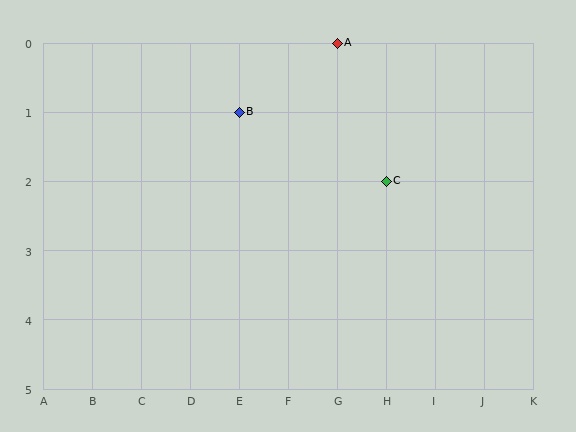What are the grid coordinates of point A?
Point A is at grid coordinates (G, 0).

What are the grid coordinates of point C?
Point C is at grid coordinates (H, 2).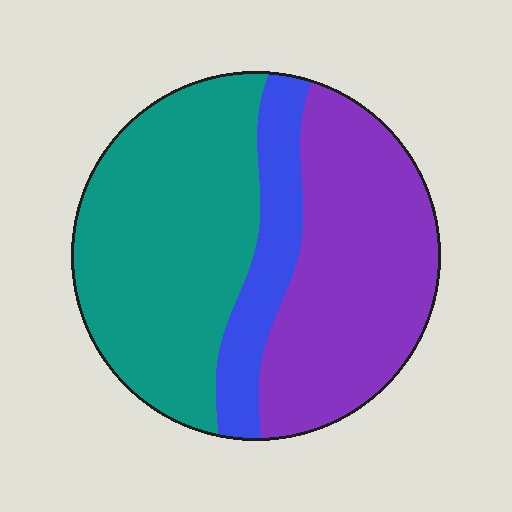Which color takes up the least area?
Blue, at roughly 15%.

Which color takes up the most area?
Teal, at roughly 45%.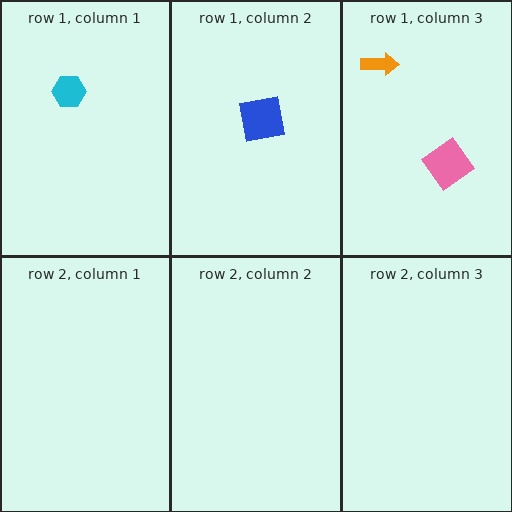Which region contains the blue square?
The row 1, column 2 region.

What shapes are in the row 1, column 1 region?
The cyan hexagon.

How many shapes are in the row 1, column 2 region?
1.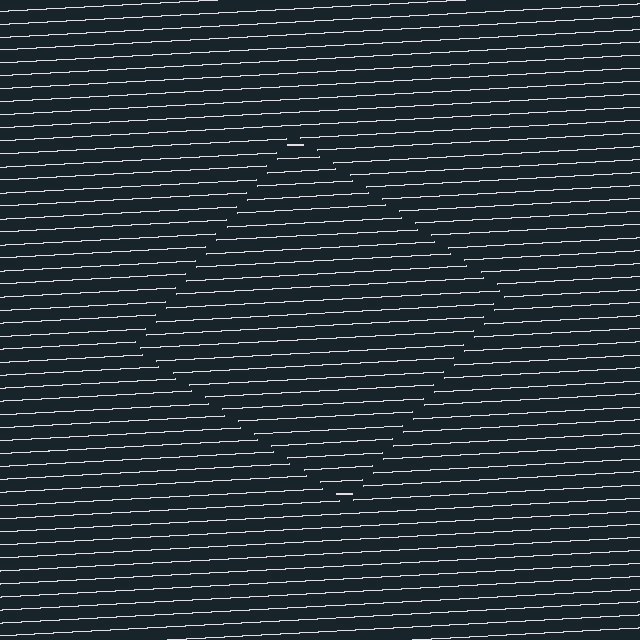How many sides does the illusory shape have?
4 sides — the line-ends trace a square.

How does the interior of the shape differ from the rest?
The interior of the shape contains the same grating, shifted by half a period — the contour is defined by the phase discontinuity where line-ends from the inner and outer gratings abut.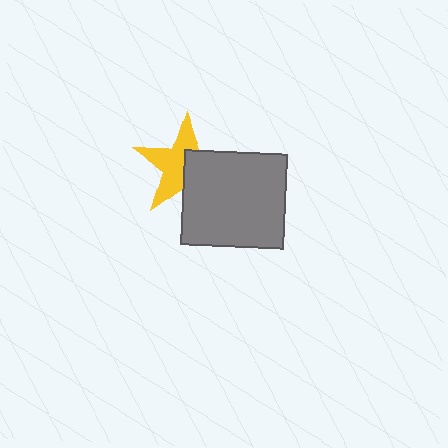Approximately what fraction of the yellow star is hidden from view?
Roughly 43% of the yellow star is hidden behind the gray rectangle.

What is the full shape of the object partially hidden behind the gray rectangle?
The partially hidden object is a yellow star.